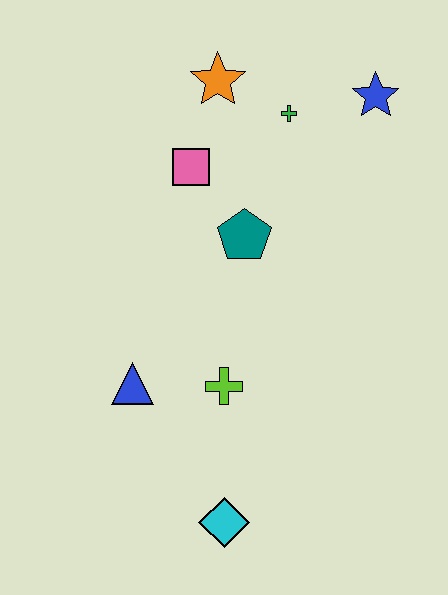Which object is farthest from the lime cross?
The blue star is farthest from the lime cross.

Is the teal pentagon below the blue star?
Yes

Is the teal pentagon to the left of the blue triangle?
No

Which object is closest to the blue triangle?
The lime cross is closest to the blue triangle.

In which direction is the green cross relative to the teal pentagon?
The green cross is above the teal pentagon.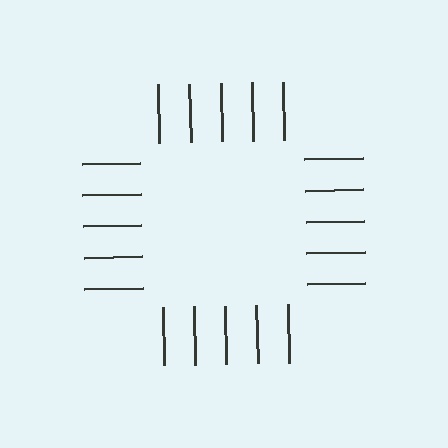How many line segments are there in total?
20 — 5 along each of the 4 edges.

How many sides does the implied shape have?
4 sides — the line-ends trace a square.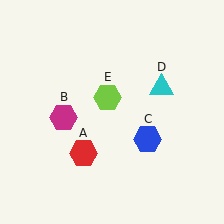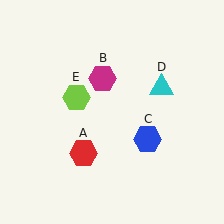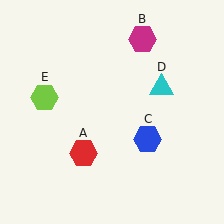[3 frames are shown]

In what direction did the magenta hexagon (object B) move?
The magenta hexagon (object B) moved up and to the right.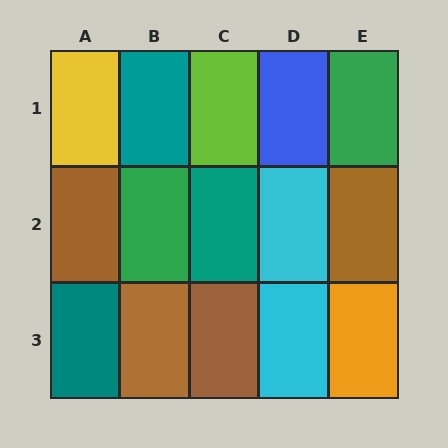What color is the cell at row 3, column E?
Orange.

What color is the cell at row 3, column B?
Brown.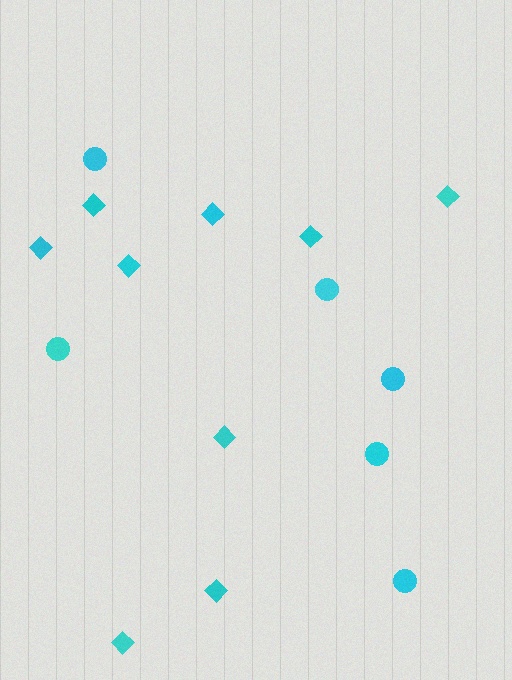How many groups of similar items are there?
There are 2 groups: one group of circles (6) and one group of diamonds (9).